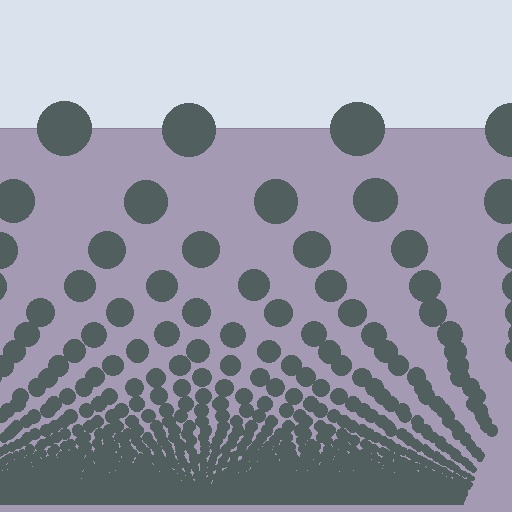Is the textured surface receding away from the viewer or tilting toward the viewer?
The surface appears to tilt toward the viewer. Texture elements get larger and sparser toward the top.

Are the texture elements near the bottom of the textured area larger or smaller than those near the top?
Smaller. The gradient is inverted — elements near the bottom are smaller and denser.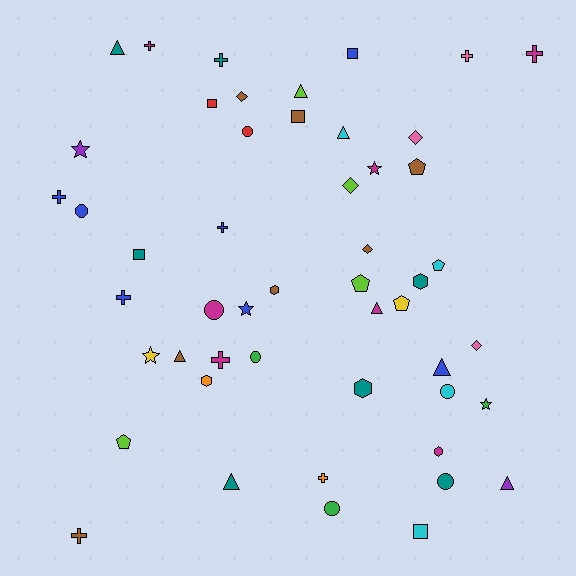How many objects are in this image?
There are 50 objects.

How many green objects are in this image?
There are 3 green objects.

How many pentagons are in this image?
There are 5 pentagons.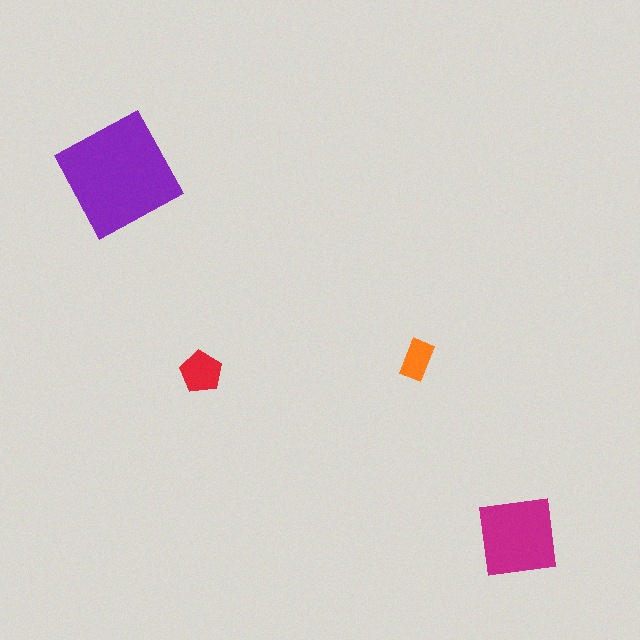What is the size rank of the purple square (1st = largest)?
1st.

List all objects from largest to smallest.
The purple square, the magenta square, the red pentagon, the orange rectangle.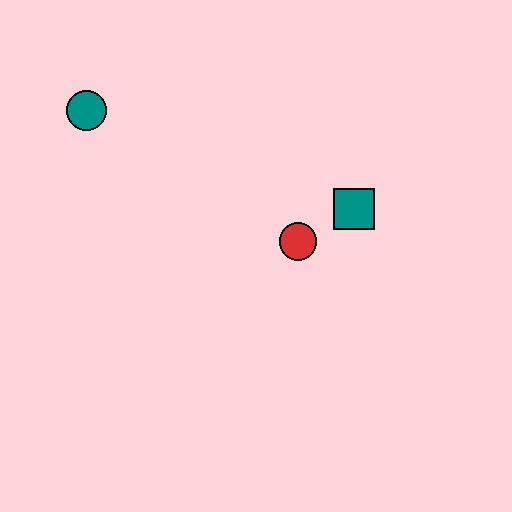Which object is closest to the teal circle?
The red circle is closest to the teal circle.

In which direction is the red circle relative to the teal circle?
The red circle is to the right of the teal circle.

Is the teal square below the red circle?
No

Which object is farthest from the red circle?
The teal circle is farthest from the red circle.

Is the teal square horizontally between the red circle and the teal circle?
No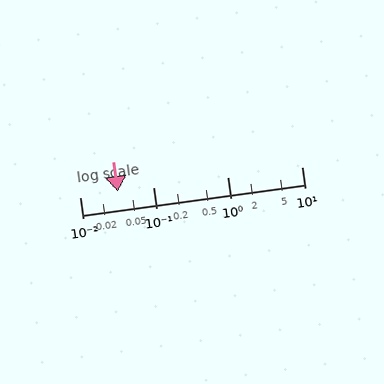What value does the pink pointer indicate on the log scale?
The pointer indicates approximately 0.033.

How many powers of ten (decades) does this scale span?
The scale spans 3 decades, from 0.01 to 10.